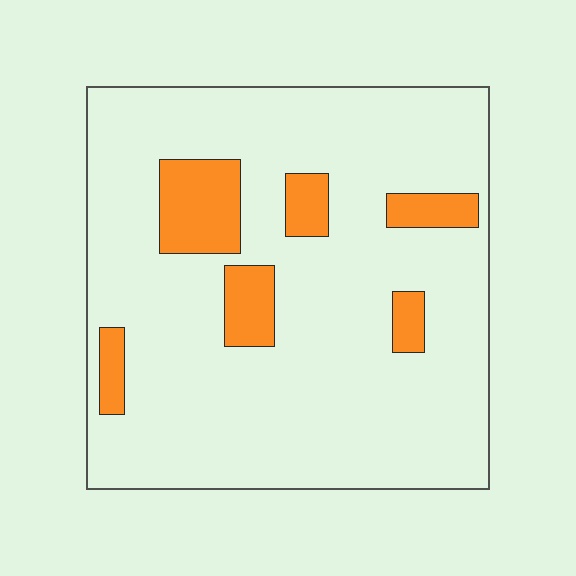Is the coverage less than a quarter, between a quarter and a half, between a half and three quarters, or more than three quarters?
Less than a quarter.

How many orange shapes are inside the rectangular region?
6.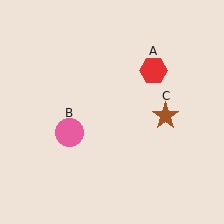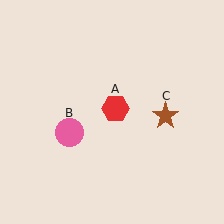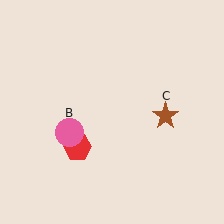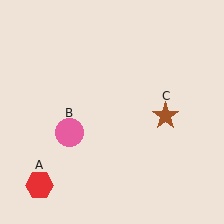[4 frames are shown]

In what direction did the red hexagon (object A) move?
The red hexagon (object A) moved down and to the left.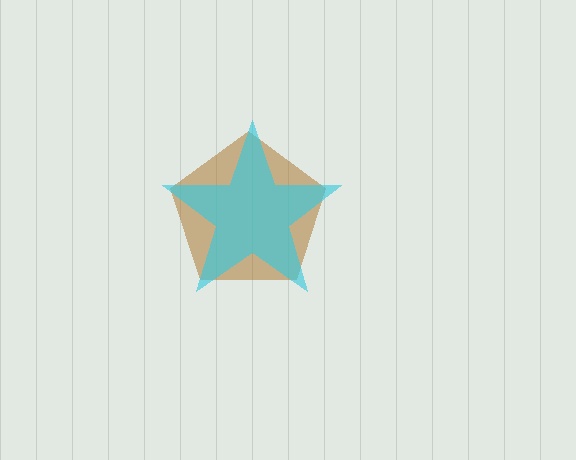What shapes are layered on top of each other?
The layered shapes are: a brown pentagon, a cyan star.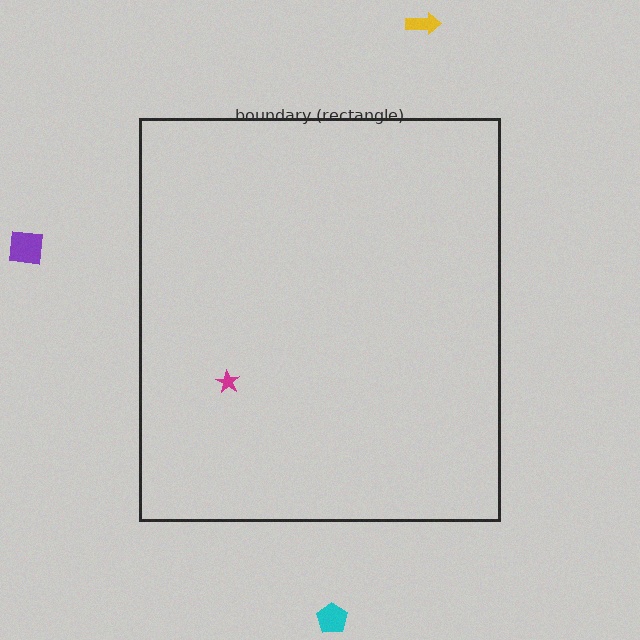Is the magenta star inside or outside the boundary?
Inside.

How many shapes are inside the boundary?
1 inside, 3 outside.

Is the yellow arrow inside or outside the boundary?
Outside.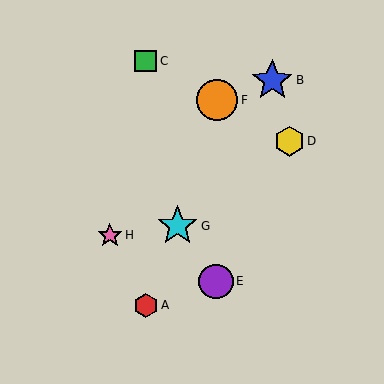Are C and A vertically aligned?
Yes, both are at x≈146.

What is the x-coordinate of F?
Object F is at x≈217.